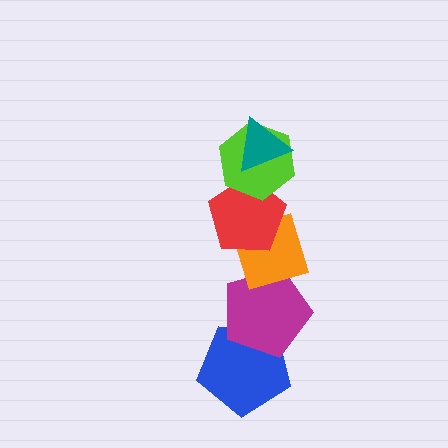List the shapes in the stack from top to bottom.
From top to bottom: the teal triangle, the lime hexagon, the red pentagon, the orange diamond, the magenta pentagon, the blue pentagon.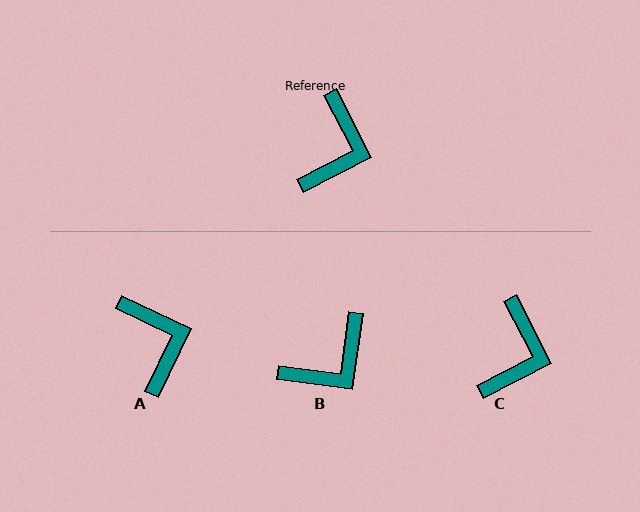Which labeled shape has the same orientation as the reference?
C.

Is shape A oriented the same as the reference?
No, it is off by about 37 degrees.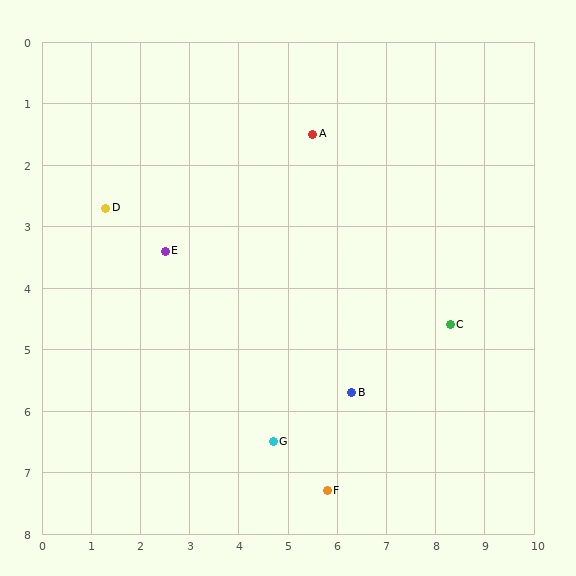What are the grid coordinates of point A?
Point A is at approximately (5.5, 1.5).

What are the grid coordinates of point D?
Point D is at approximately (1.3, 2.7).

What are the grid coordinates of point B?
Point B is at approximately (6.3, 5.7).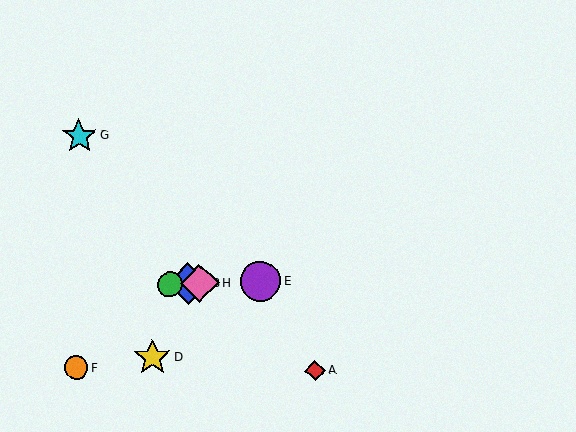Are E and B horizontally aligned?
Yes, both are at y≈281.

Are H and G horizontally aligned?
No, H is at y≈283 and G is at y≈136.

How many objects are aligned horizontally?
4 objects (B, C, E, H) are aligned horizontally.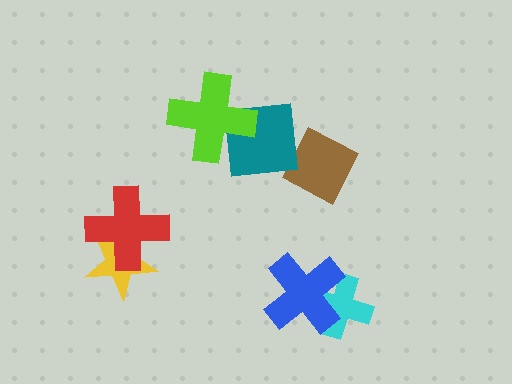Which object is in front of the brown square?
The teal square is in front of the brown square.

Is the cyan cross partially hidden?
Yes, it is partially covered by another shape.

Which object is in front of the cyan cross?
The blue cross is in front of the cyan cross.